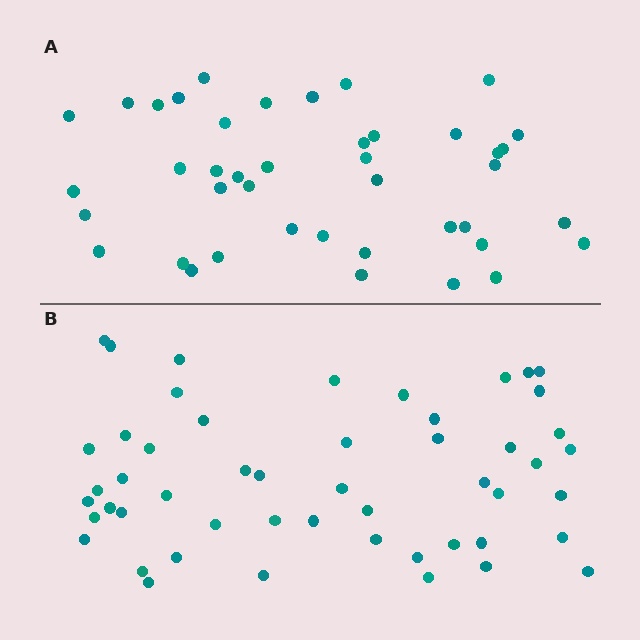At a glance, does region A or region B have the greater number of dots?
Region B (the bottom region) has more dots.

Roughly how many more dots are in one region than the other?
Region B has roughly 8 or so more dots than region A.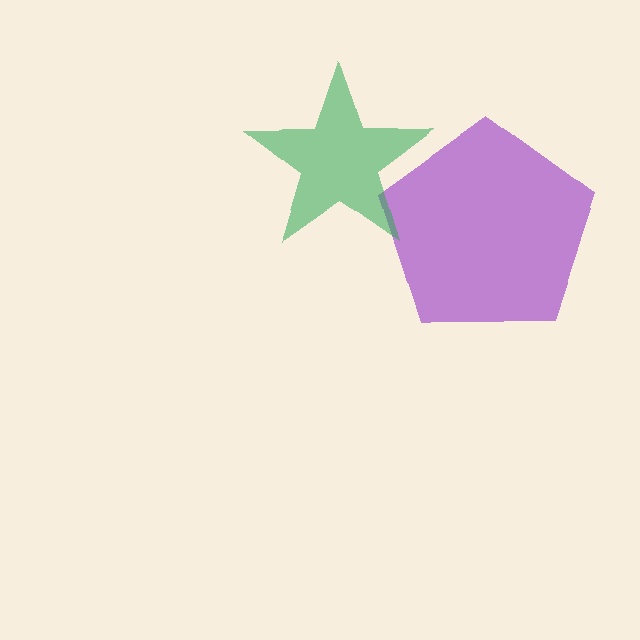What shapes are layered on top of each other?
The layered shapes are: a purple pentagon, a green star.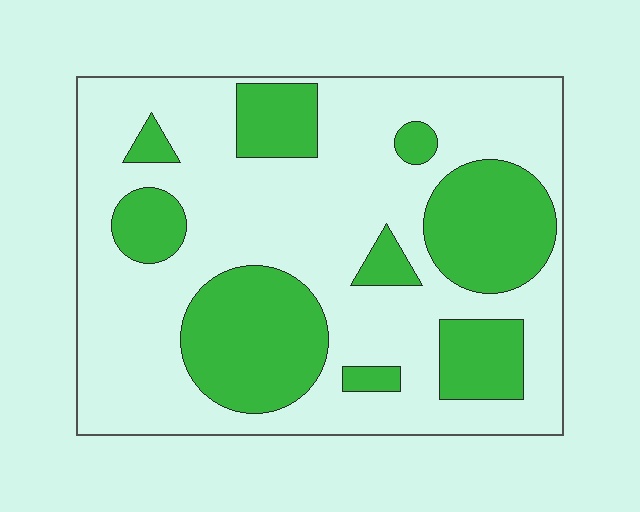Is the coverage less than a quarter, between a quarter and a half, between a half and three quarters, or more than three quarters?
Between a quarter and a half.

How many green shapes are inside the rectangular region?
9.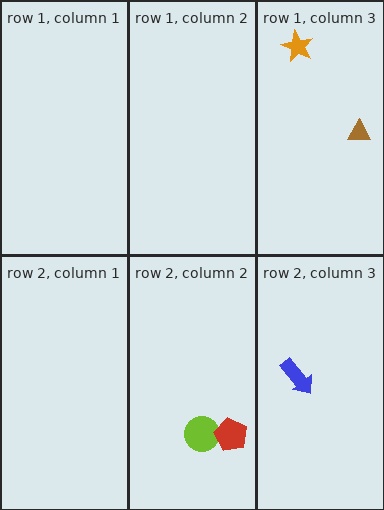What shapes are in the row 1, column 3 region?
The orange star, the brown triangle.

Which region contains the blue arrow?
The row 2, column 3 region.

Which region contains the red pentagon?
The row 2, column 2 region.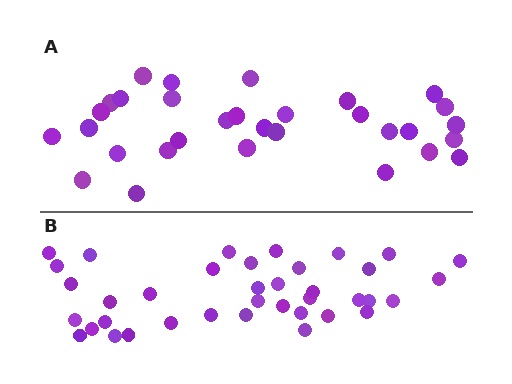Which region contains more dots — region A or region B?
Region B (the bottom region) has more dots.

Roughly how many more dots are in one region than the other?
Region B has roughly 8 or so more dots than region A.